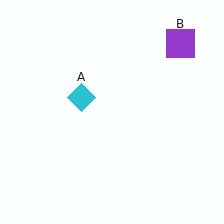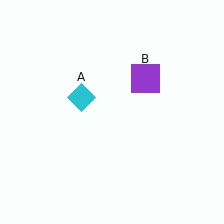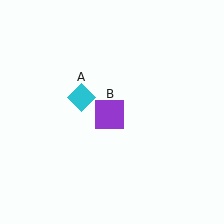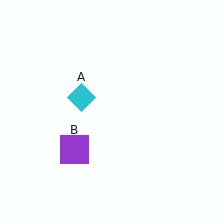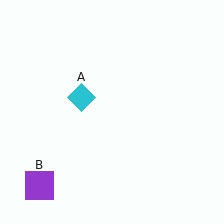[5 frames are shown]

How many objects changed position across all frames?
1 object changed position: purple square (object B).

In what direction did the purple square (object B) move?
The purple square (object B) moved down and to the left.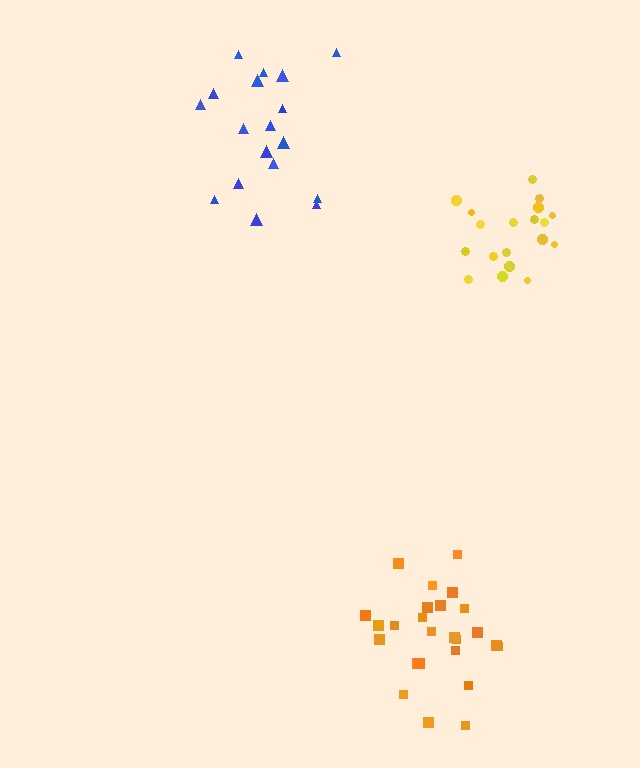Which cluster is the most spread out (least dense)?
Blue.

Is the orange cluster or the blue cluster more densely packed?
Orange.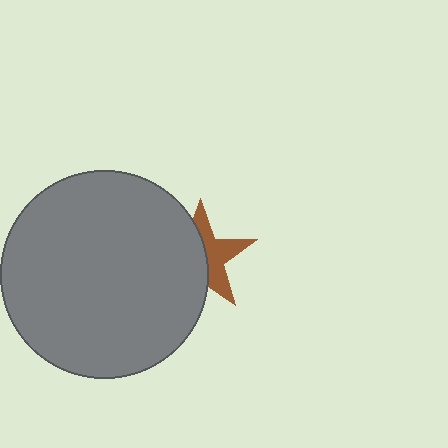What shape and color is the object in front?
The object in front is a gray circle.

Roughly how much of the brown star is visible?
About half of it is visible (roughly 45%).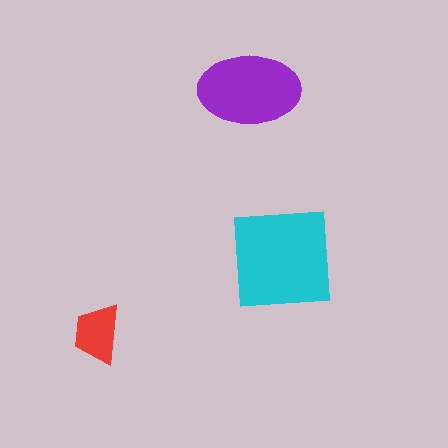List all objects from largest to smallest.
The cyan square, the purple ellipse, the red trapezoid.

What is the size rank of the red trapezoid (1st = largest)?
3rd.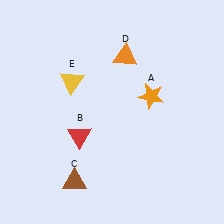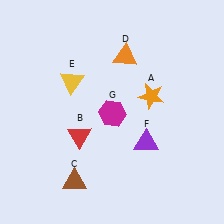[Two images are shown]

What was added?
A purple triangle (F), a magenta hexagon (G) were added in Image 2.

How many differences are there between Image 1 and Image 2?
There are 2 differences between the two images.